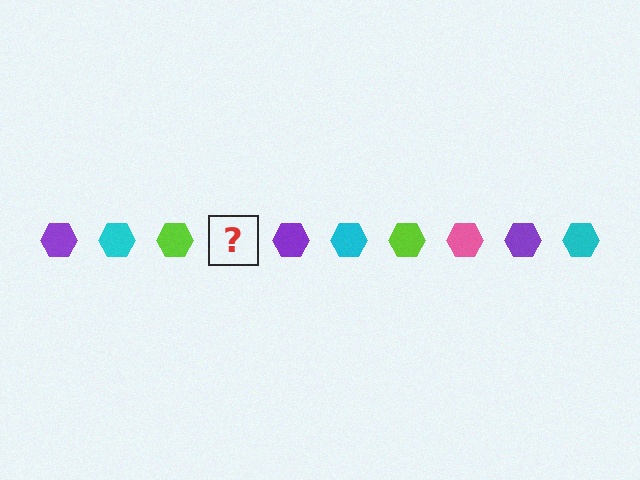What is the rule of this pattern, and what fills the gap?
The rule is that the pattern cycles through purple, cyan, lime, pink hexagons. The gap should be filled with a pink hexagon.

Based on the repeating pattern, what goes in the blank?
The blank should be a pink hexagon.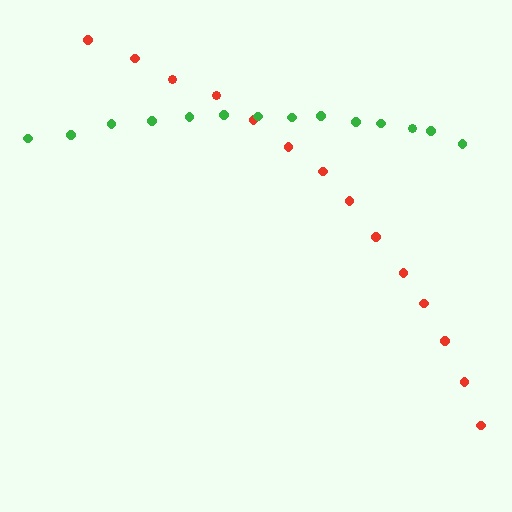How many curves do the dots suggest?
There are 2 distinct paths.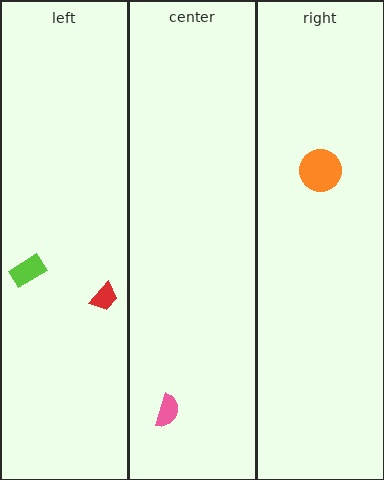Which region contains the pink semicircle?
The center region.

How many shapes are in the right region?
1.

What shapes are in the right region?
The orange circle.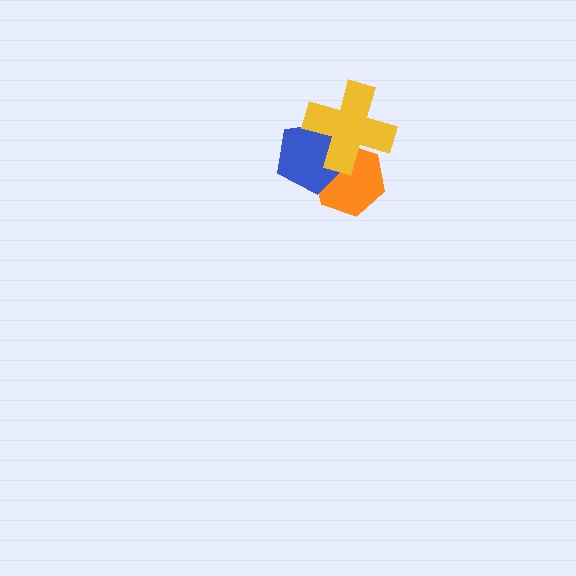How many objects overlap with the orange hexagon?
2 objects overlap with the orange hexagon.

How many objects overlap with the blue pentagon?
2 objects overlap with the blue pentagon.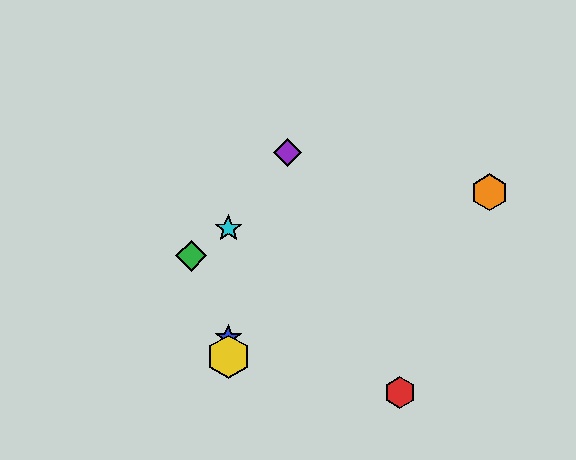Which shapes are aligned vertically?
The blue star, the yellow hexagon, the cyan star are aligned vertically.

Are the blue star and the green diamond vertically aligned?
No, the blue star is at x≈228 and the green diamond is at x≈191.